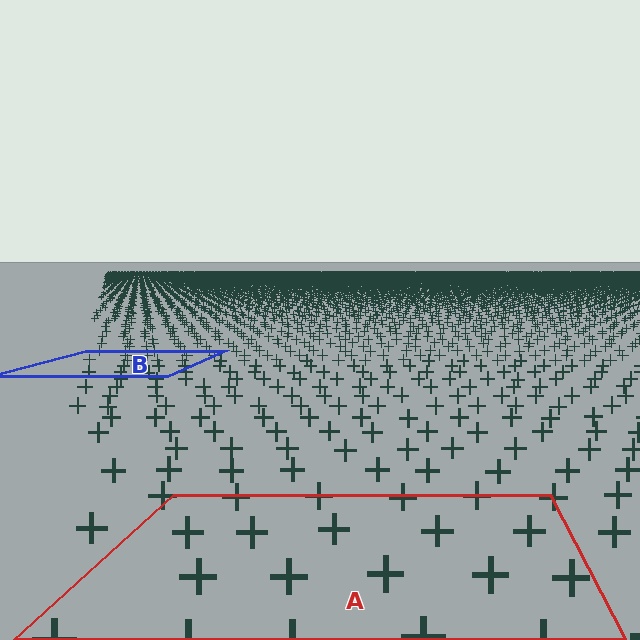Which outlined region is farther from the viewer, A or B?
Region B is farther from the viewer — the texture elements inside it appear smaller and more densely packed.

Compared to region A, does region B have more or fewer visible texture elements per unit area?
Region B has more texture elements per unit area — they are packed more densely because it is farther away.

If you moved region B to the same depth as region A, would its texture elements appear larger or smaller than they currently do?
They would appear larger. At a closer depth, the same texture elements are projected at a bigger on-screen size.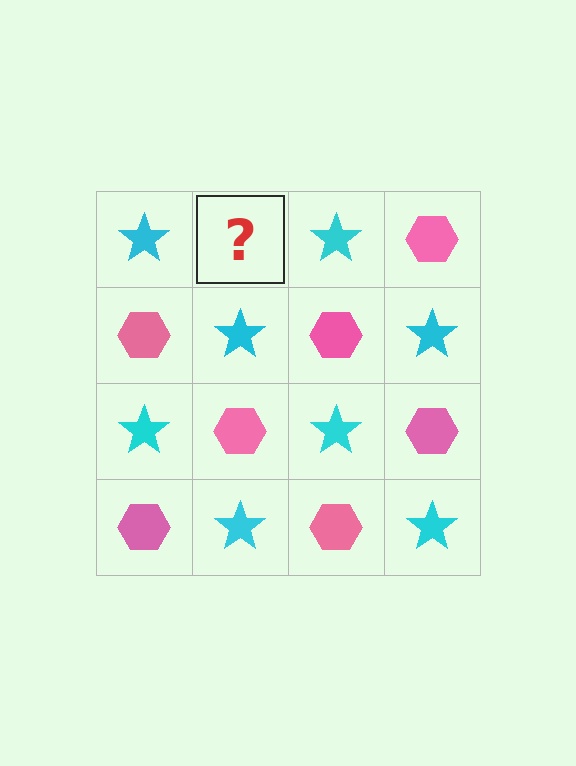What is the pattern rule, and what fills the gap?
The rule is that it alternates cyan star and pink hexagon in a checkerboard pattern. The gap should be filled with a pink hexagon.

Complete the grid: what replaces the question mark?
The question mark should be replaced with a pink hexagon.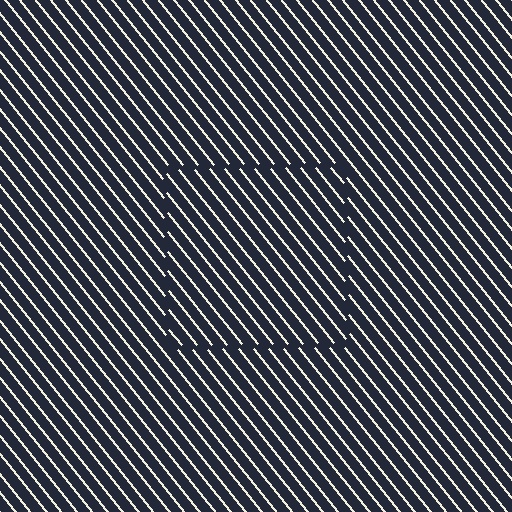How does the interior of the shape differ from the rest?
The interior of the shape contains the same grating, shifted by half a period — the contour is defined by the phase discontinuity where line-ends from the inner and outer gratings abut.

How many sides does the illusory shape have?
4 sides — the line-ends trace a square.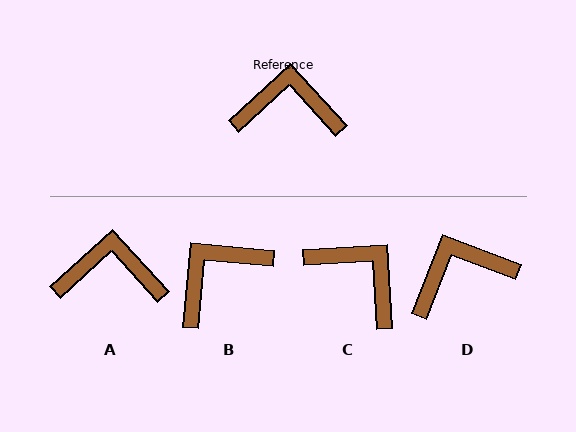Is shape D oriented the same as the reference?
No, it is off by about 27 degrees.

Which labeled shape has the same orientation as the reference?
A.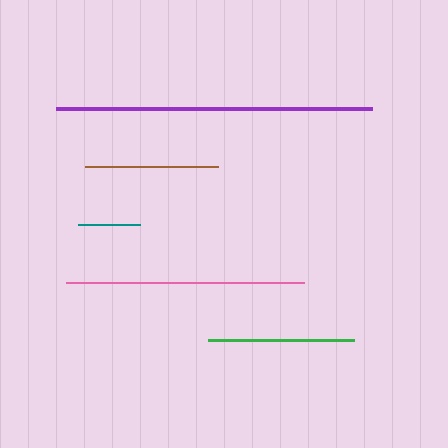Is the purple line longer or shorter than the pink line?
The purple line is longer than the pink line.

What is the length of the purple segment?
The purple segment is approximately 316 pixels long.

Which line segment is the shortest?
The teal line is the shortest at approximately 62 pixels.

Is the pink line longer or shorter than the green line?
The pink line is longer than the green line.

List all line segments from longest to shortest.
From longest to shortest: purple, pink, green, brown, teal.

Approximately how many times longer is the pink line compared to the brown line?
The pink line is approximately 1.8 times the length of the brown line.